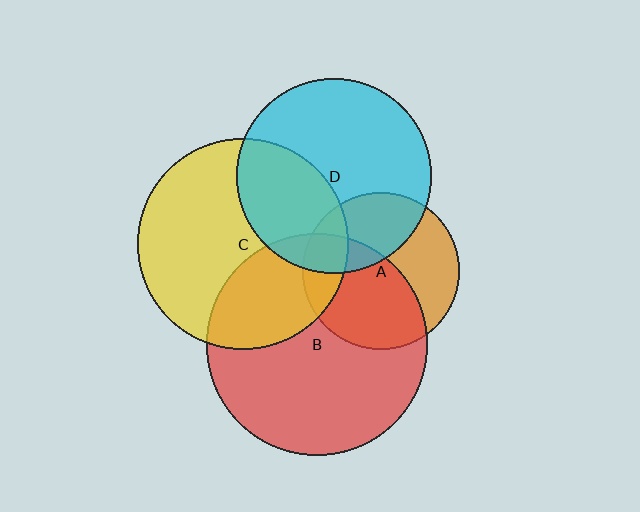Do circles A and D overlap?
Yes.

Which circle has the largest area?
Circle B (red).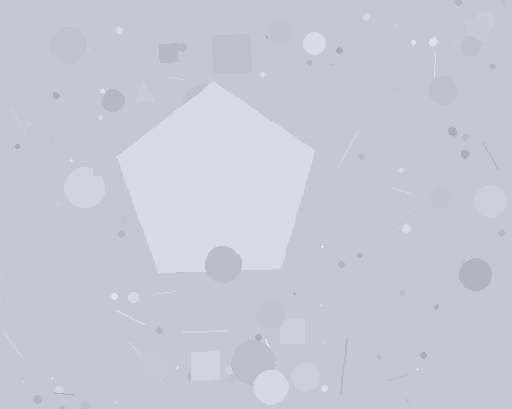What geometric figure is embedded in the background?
A pentagon is embedded in the background.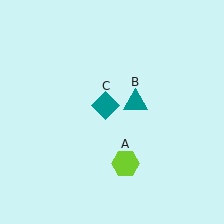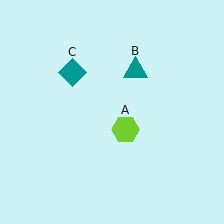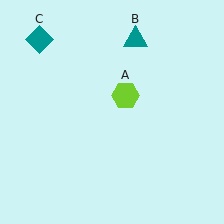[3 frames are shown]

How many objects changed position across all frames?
3 objects changed position: lime hexagon (object A), teal triangle (object B), teal diamond (object C).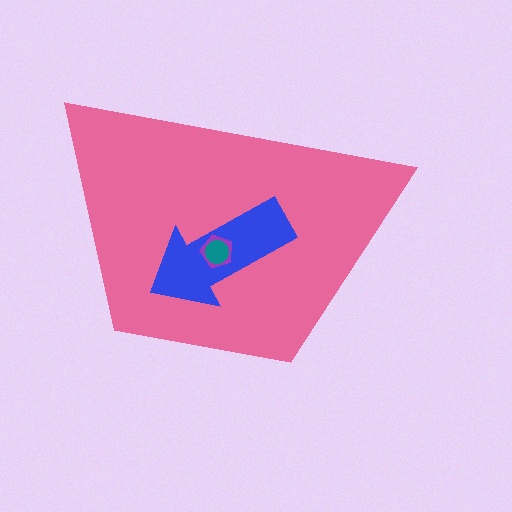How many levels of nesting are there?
4.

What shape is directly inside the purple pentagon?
The teal circle.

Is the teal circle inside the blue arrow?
Yes.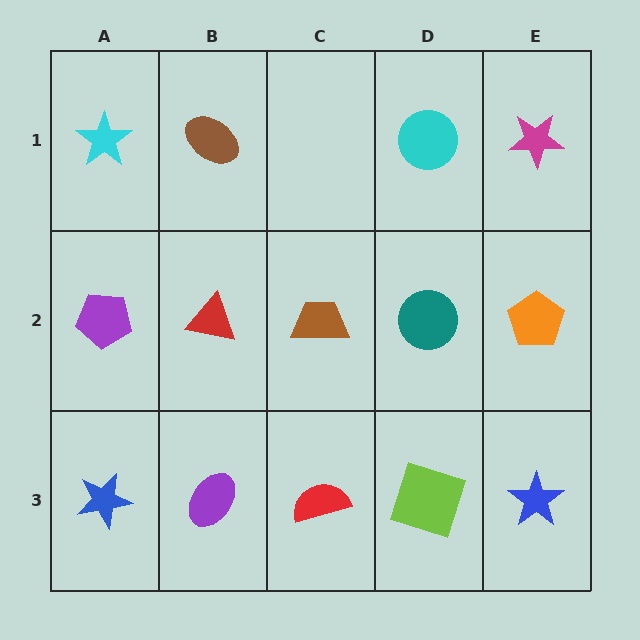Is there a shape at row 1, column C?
No, that cell is empty.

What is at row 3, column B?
A purple ellipse.